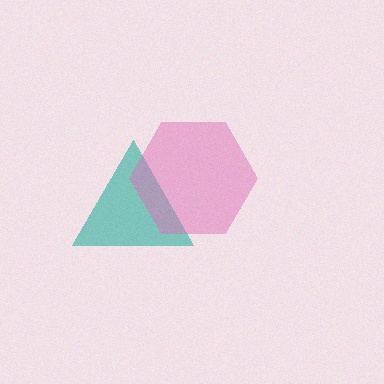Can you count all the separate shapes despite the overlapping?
Yes, there are 2 separate shapes.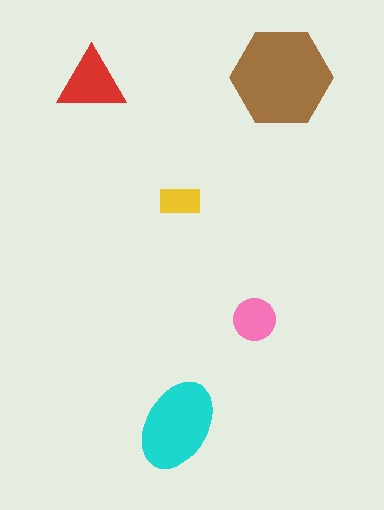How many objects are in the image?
There are 5 objects in the image.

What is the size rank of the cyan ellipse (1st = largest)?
2nd.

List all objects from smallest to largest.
The yellow rectangle, the pink circle, the red triangle, the cyan ellipse, the brown hexagon.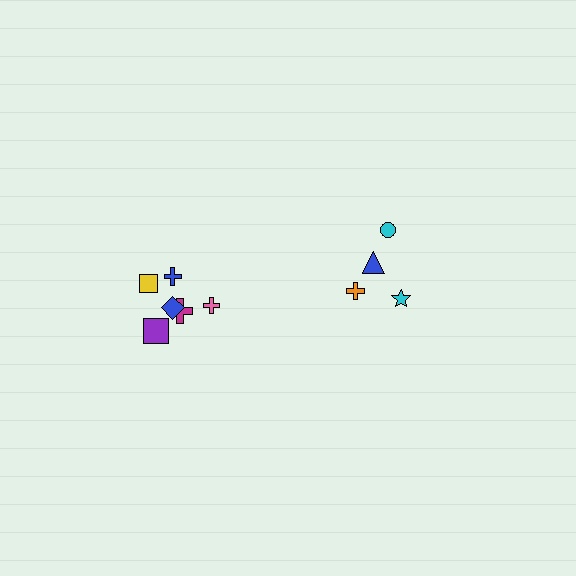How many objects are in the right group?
There are 4 objects.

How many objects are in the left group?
There are 6 objects.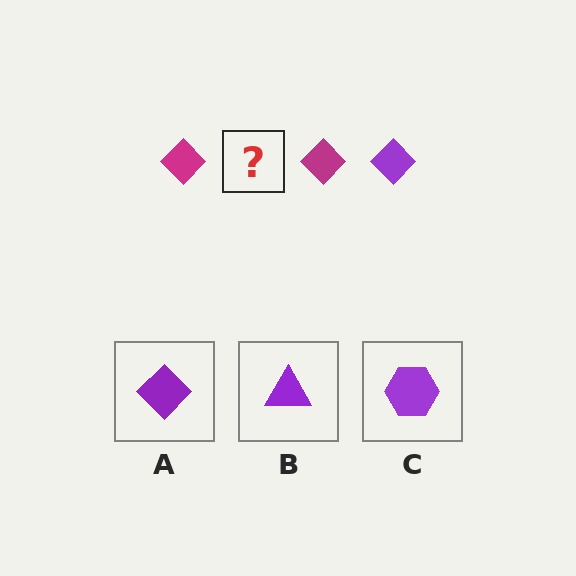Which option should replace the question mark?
Option A.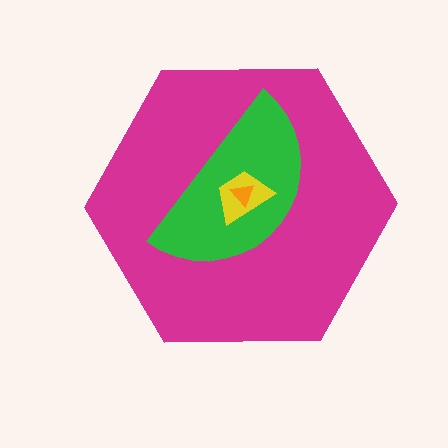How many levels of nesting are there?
4.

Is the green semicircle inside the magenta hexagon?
Yes.